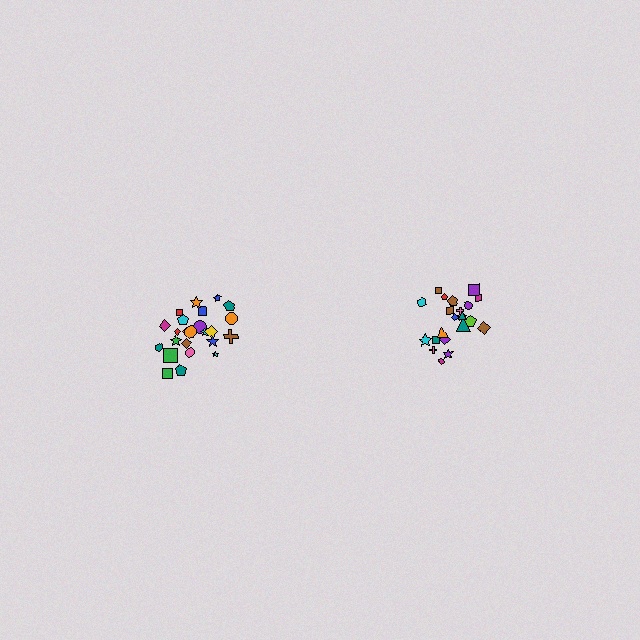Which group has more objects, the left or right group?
The left group.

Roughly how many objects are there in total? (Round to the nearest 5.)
Roughly 45 objects in total.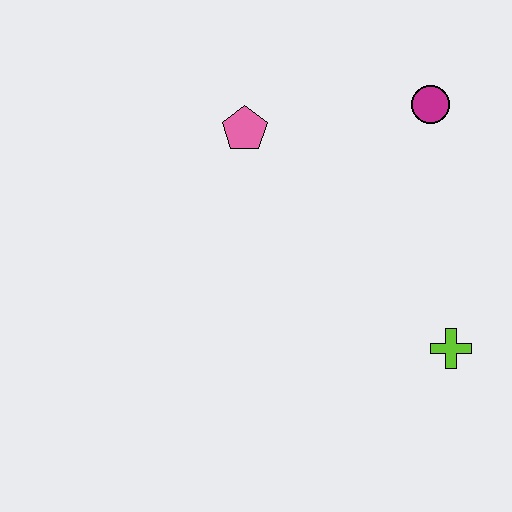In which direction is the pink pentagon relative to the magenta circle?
The pink pentagon is to the left of the magenta circle.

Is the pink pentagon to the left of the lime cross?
Yes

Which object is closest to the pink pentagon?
The magenta circle is closest to the pink pentagon.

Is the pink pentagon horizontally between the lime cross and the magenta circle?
No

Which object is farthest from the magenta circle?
The lime cross is farthest from the magenta circle.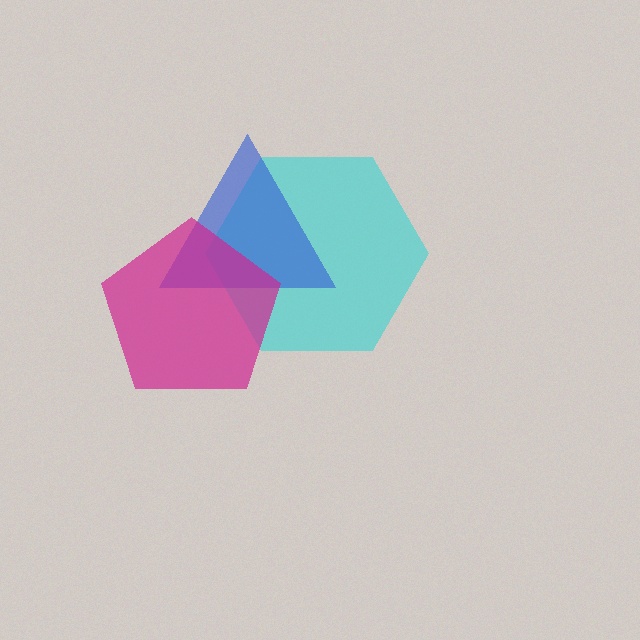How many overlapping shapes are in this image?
There are 3 overlapping shapes in the image.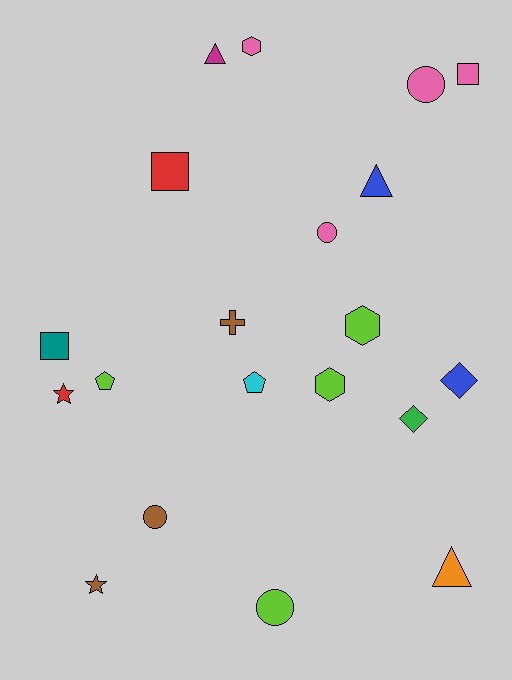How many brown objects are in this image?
There are 3 brown objects.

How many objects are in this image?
There are 20 objects.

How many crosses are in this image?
There is 1 cross.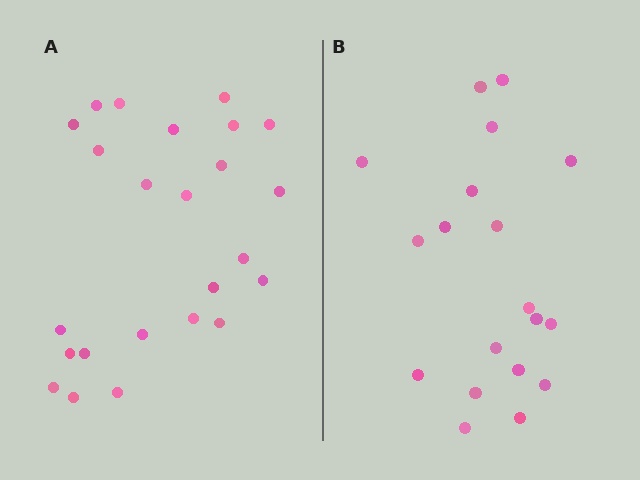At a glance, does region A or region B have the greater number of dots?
Region A (the left region) has more dots.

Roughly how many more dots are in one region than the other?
Region A has about 5 more dots than region B.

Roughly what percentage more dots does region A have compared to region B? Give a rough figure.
About 25% more.